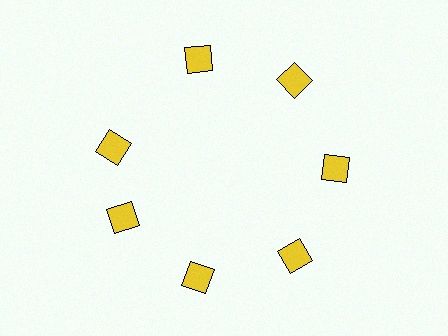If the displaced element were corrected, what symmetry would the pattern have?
It would have 7-fold rotational symmetry — the pattern would map onto itself every 51 degrees.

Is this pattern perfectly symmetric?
No. The 7 yellow squares are arranged in a ring, but one element near the 10 o'clock position is rotated out of alignment along the ring, breaking the 7-fold rotational symmetry.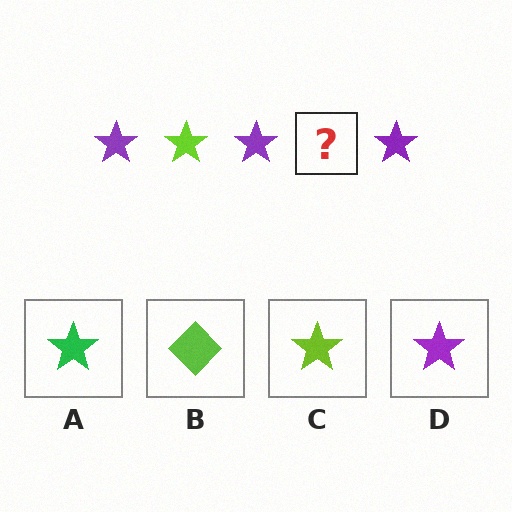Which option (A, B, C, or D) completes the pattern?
C.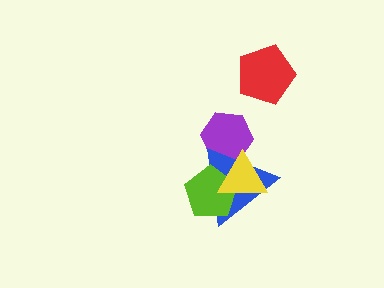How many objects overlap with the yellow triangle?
3 objects overlap with the yellow triangle.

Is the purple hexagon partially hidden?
Yes, it is partially covered by another shape.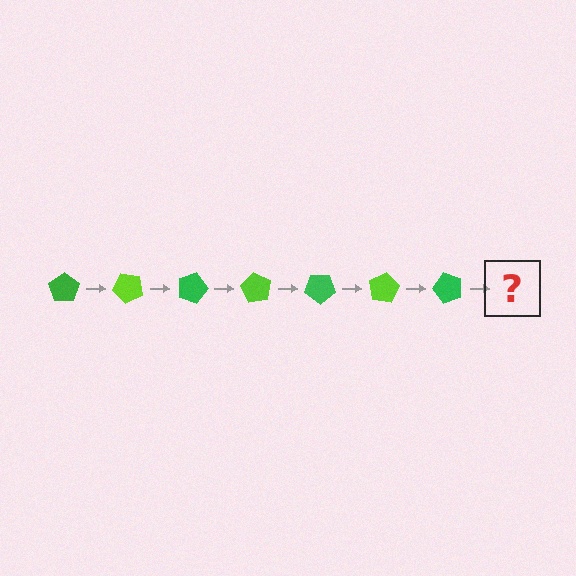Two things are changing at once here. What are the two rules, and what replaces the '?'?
The two rules are that it rotates 45 degrees each step and the color cycles through green and lime. The '?' should be a lime pentagon, rotated 315 degrees from the start.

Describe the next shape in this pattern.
It should be a lime pentagon, rotated 315 degrees from the start.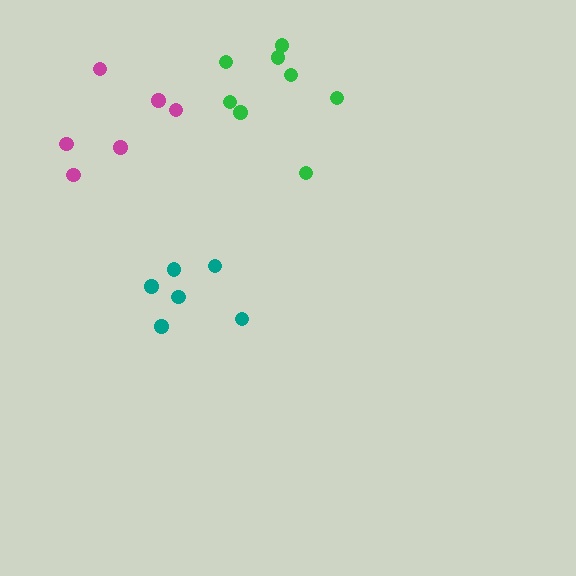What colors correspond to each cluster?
The clusters are colored: magenta, green, teal.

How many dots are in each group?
Group 1: 6 dots, Group 2: 8 dots, Group 3: 6 dots (20 total).